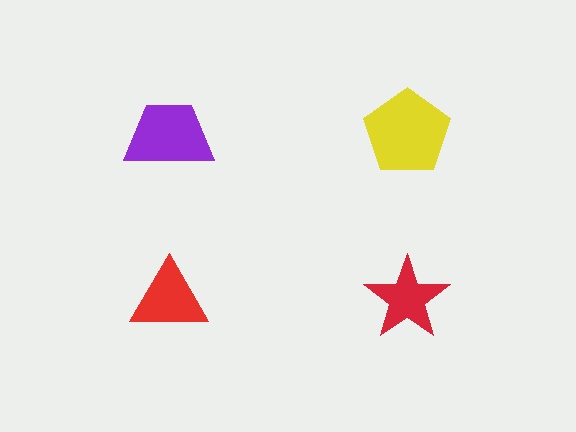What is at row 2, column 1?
A red triangle.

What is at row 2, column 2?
A red star.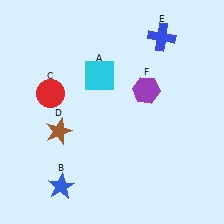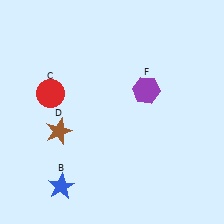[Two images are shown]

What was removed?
The cyan square (A), the blue cross (E) were removed in Image 2.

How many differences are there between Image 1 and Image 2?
There are 2 differences between the two images.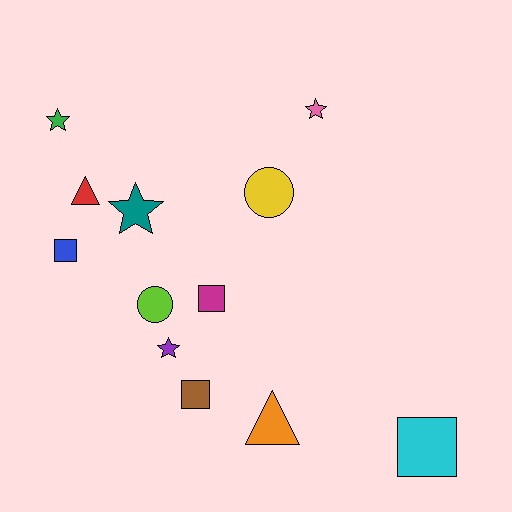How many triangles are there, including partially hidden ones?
There are 2 triangles.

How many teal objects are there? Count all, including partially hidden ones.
There is 1 teal object.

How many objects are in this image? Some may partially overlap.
There are 12 objects.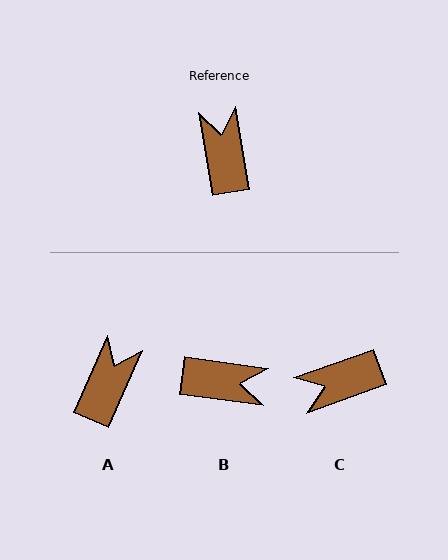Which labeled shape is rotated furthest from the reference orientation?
B, about 107 degrees away.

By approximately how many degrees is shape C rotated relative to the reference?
Approximately 101 degrees counter-clockwise.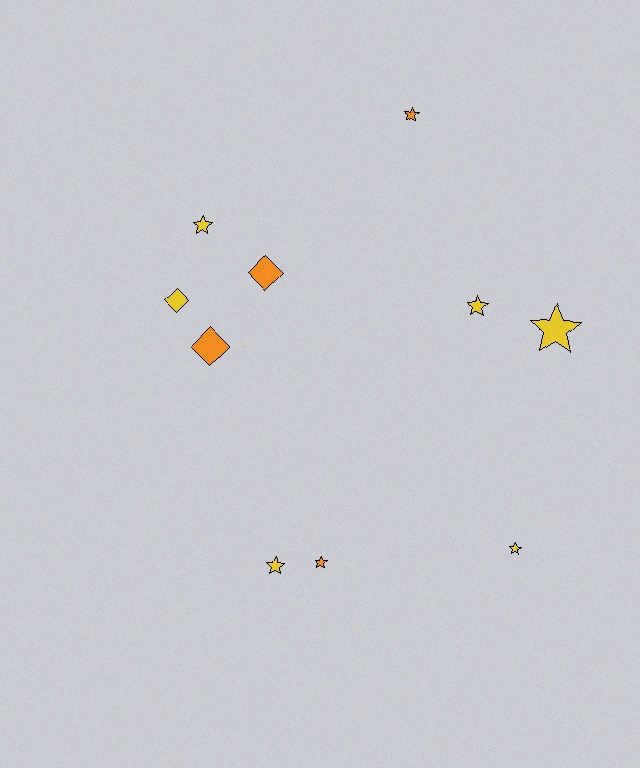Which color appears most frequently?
Yellow, with 6 objects.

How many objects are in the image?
There are 10 objects.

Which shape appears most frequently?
Star, with 7 objects.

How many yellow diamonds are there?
There is 1 yellow diamond.